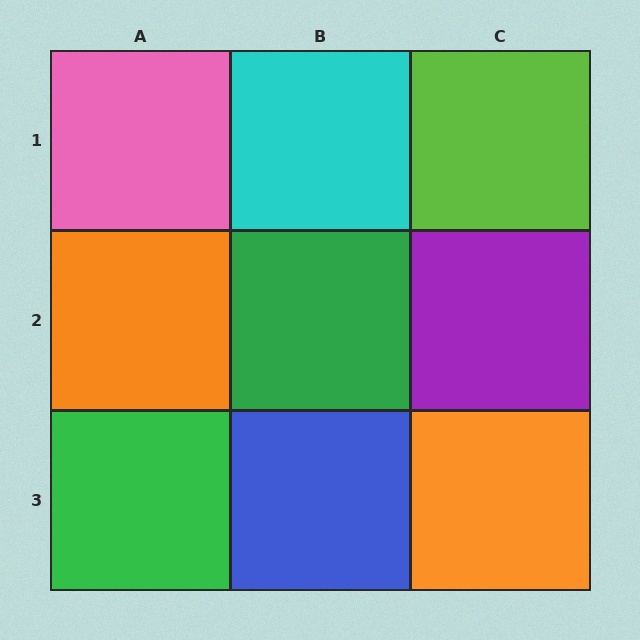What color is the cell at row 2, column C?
Purple.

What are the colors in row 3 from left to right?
Green, blue, orange.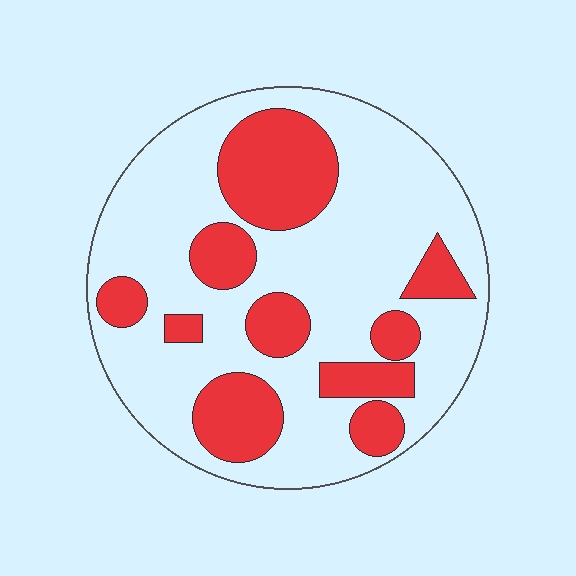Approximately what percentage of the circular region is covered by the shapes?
Approximately 30%.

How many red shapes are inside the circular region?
10.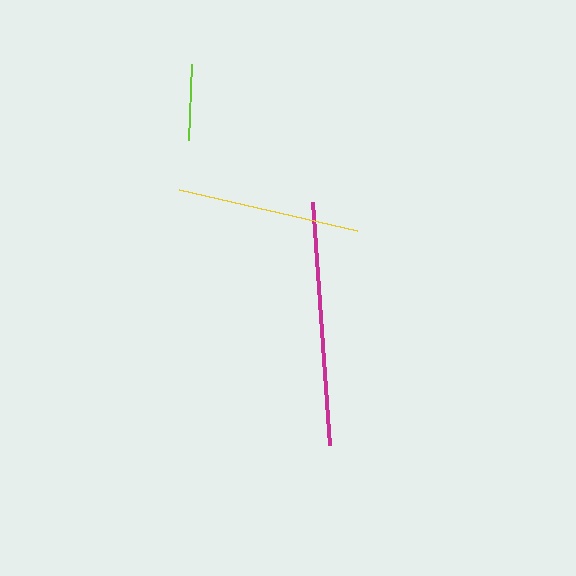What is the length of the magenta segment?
The magenta segment is approximately 244 pixels long.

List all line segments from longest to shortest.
From longest to shortest: magenta, yellow, lime.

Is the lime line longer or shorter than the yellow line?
The yellow line is longer than the lime line.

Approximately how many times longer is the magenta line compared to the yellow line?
The magenta line is approximately 1.3 times the length of the yellow line.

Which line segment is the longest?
The magenta line is the longest at approximately 244 pixels.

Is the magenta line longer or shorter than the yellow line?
The magenta line is longer than the yellow line.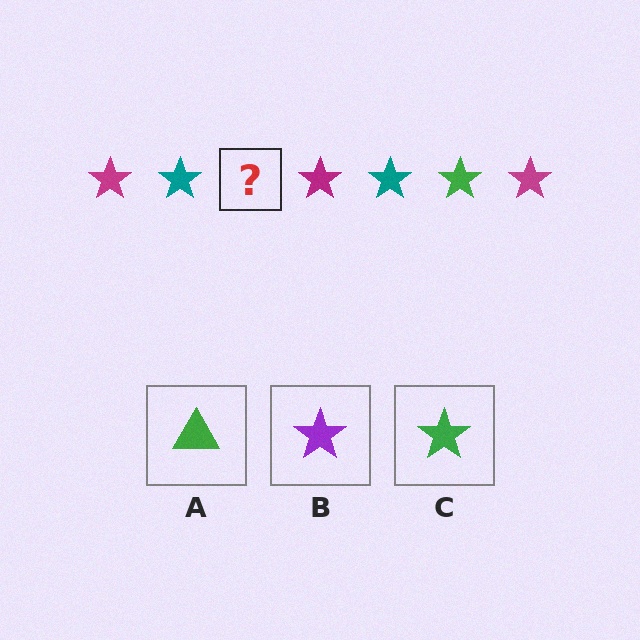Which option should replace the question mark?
Option C.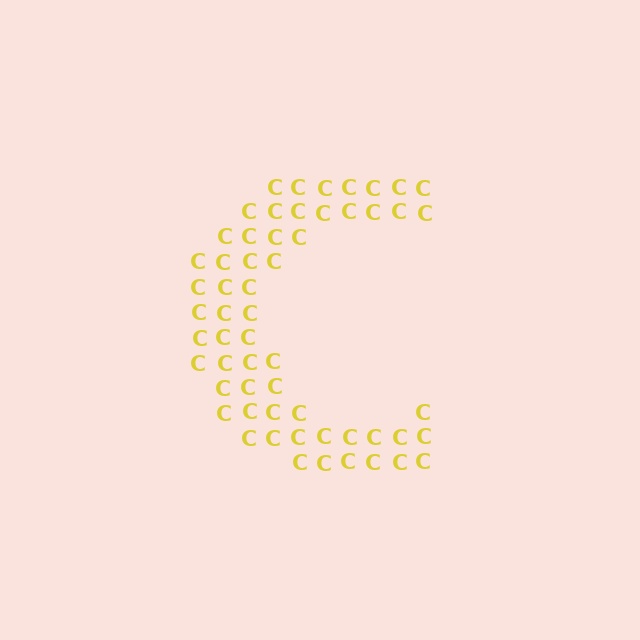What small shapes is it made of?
It is made of small letter C's.